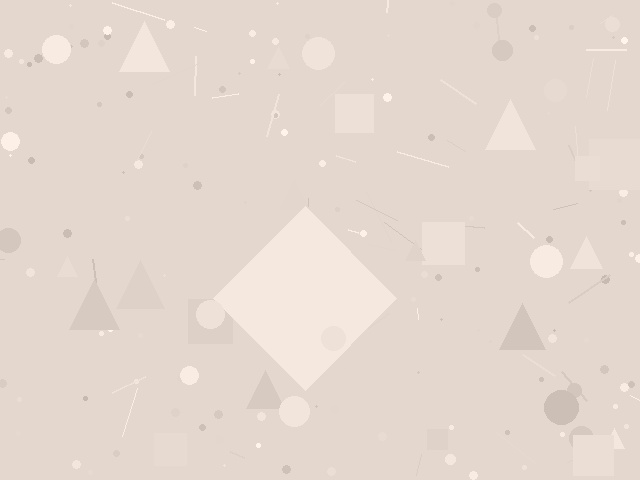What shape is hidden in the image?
A diamond is hidden in the image.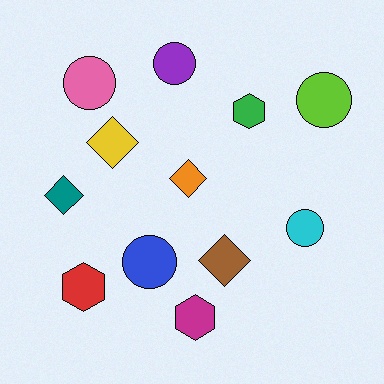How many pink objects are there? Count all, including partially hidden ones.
There is 1 pink object.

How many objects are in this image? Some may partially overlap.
There are 12 objects.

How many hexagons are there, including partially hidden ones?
There are 3 hexagons.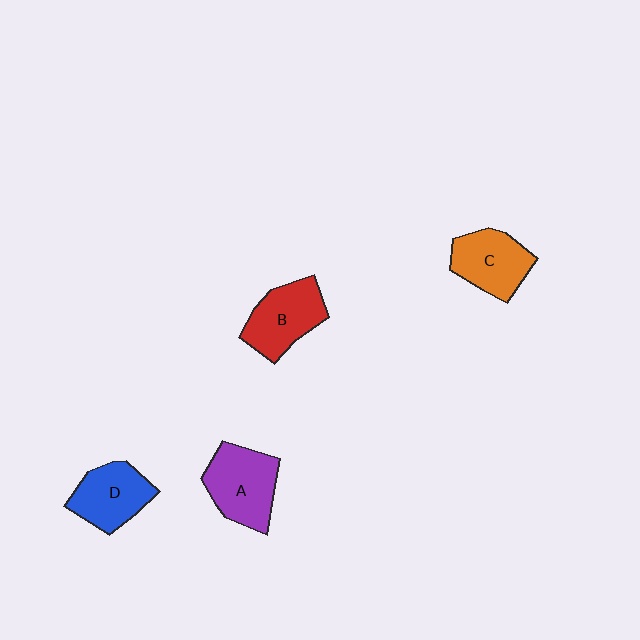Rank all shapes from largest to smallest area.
From largest to smallest: A (purple), B (red), C (orange), D (blue).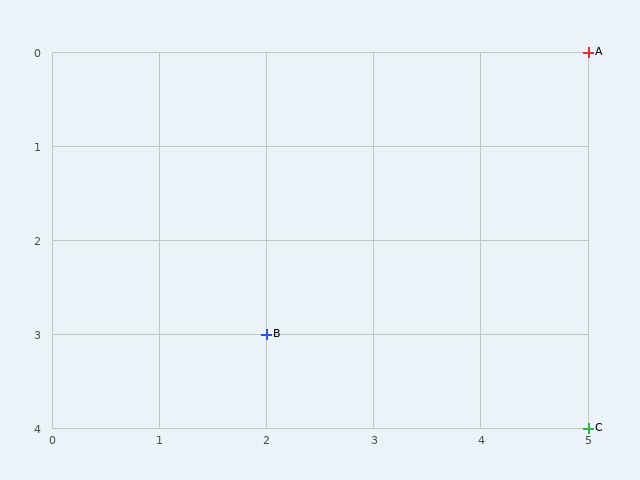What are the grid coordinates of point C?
Point C is at grid coordinates (5, 4).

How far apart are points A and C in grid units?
Points A and C are 4 rows apart.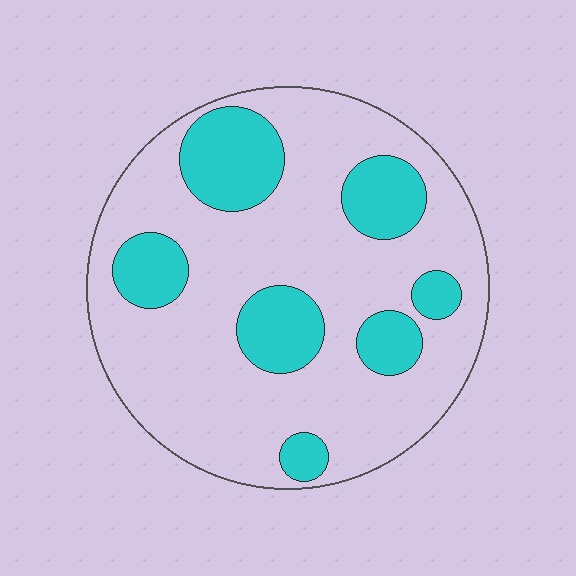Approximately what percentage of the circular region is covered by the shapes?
Approximately 25%.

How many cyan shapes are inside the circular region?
7.